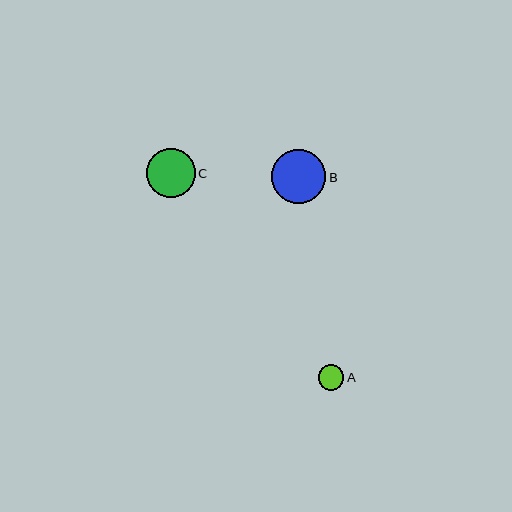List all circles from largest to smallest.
From largest to smallest: B, C, A.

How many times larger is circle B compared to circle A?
Circle B is approximately 2.1 times the size of circle A.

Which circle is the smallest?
Circle A is the smallest with a size of approximately 26 pixels.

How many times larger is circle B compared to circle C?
Circle B is approximately 1.1 times the size of circle C.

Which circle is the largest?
Circle B is the largest with a size of approximately 54 pixels.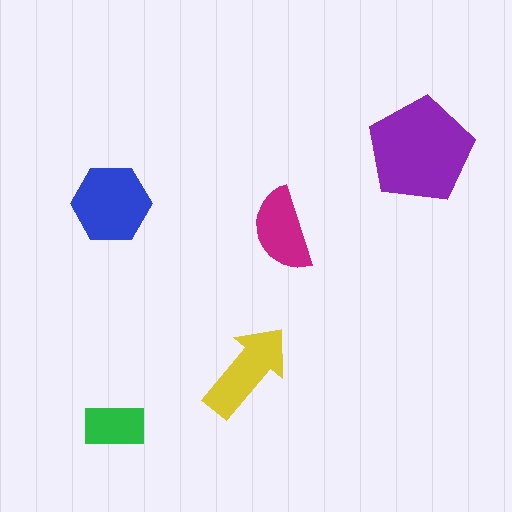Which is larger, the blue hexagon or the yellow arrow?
The blue hexagon.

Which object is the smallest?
The green rectangle.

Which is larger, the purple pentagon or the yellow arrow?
The purple pentagon.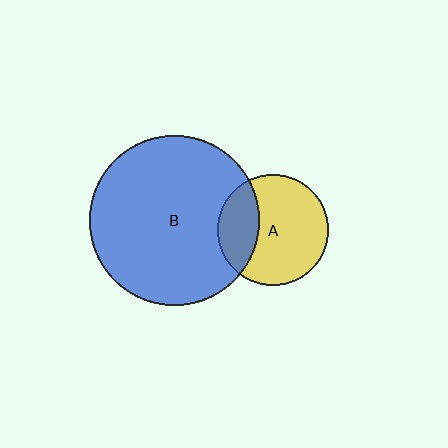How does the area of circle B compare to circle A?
Approximately 2.3 times.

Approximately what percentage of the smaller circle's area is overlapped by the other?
Approximately 30%.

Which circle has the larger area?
Circle B (blue).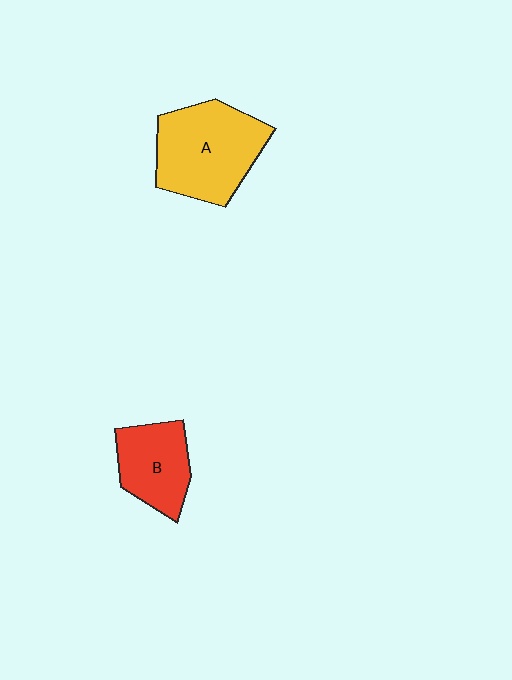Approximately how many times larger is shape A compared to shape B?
Approximately 1.6 times.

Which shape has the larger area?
Shape A (yellow).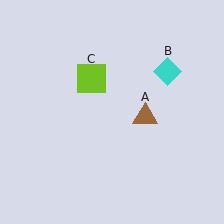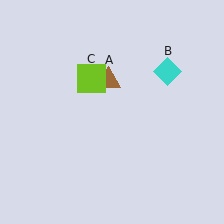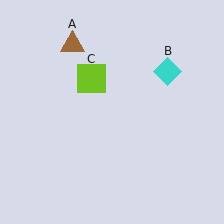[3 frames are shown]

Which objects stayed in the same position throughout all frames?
Cyan diamond (object B) and lime square (object C) remained stationary.